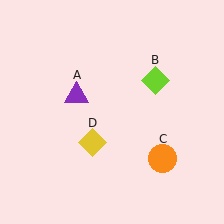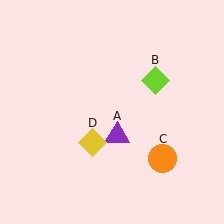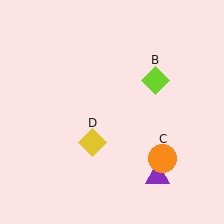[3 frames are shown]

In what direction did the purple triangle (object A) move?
The purple triangle (object A) moved down and to the right.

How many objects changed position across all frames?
1 object changed position: purple triangle (object A).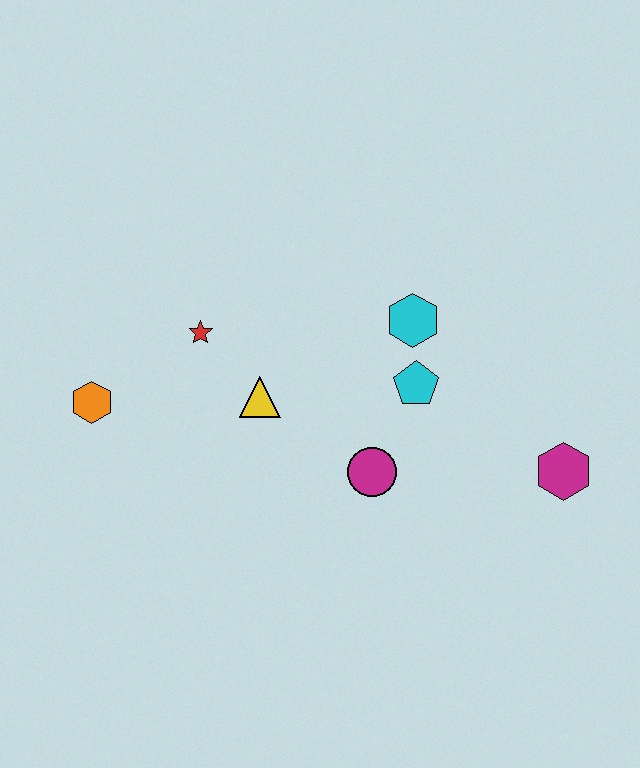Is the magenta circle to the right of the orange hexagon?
Yes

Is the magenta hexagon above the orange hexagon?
No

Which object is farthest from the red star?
The magenta hexagon is farthest from the red star.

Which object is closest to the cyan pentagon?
The cyan hexagon is closest to the cyan pentagon.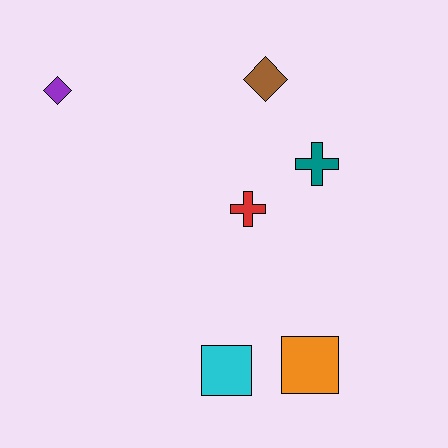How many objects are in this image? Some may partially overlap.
There are 6 objects.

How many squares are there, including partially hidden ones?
There are 2 squares.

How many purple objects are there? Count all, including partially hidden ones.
There is 1 purple object.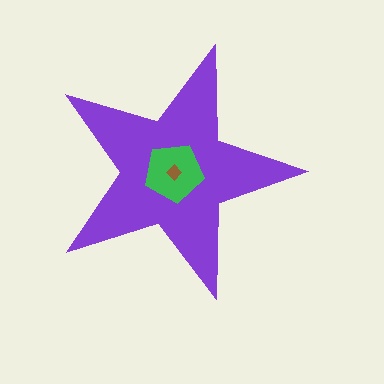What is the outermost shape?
The purple star.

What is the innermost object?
The brown diamond.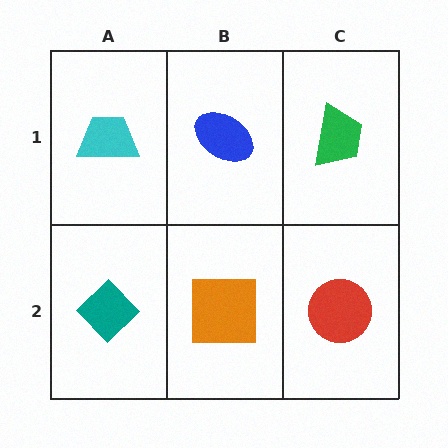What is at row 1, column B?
A blue ellipse.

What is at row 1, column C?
A green trapezoid.